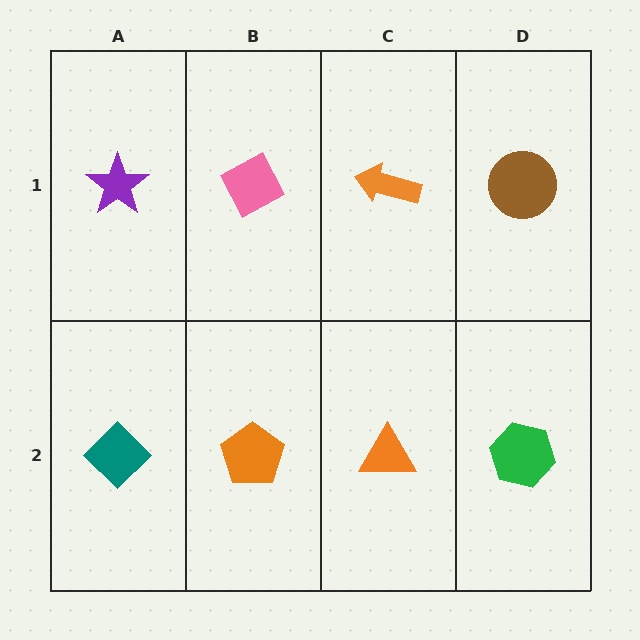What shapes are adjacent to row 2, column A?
A purple star (row 1, column A), an orange pentagon (row 2, column B).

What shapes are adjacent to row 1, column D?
A green hexagon (row 2, column D), an orange arrow (row 1, column C).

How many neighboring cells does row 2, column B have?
3.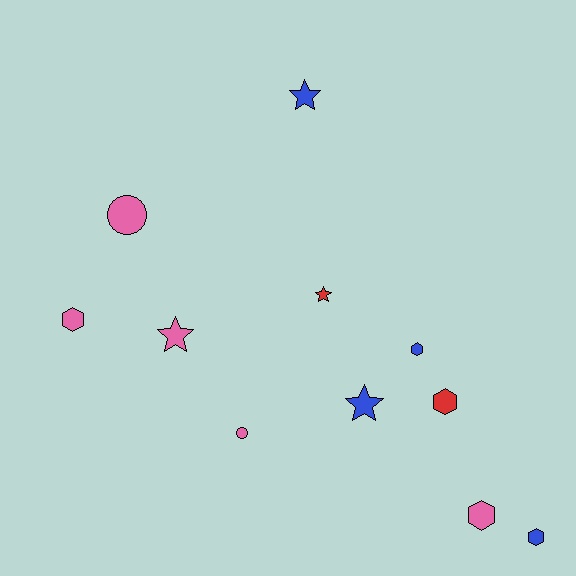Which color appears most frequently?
Pink, with 5 objects.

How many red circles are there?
There are no red circles.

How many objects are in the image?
There are 11 objects.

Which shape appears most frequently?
Hexagon, with 5 objects.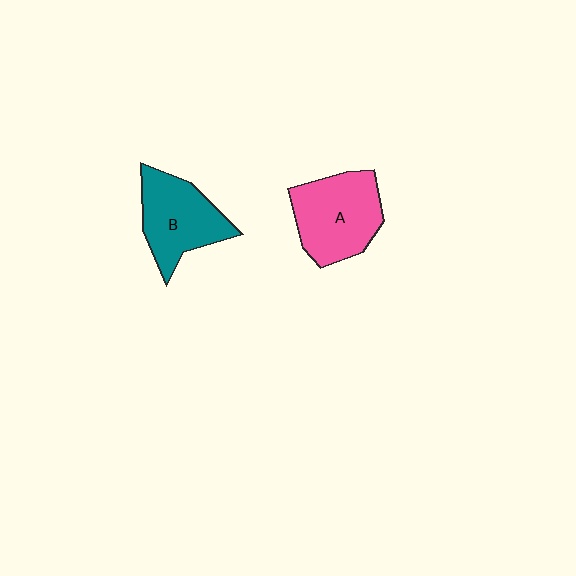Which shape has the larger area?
Shape A (pink).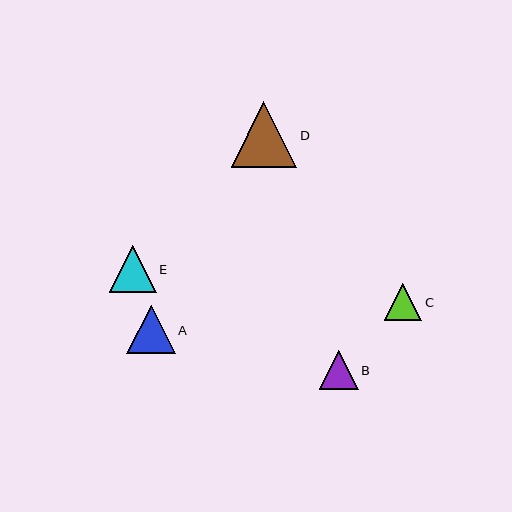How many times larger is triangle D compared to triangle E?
Triangle D is approximately 1.4 times the size of triangle E.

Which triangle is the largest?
Triangle D is the largest with a size of approximately 66 pixels.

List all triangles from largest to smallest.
From largest to smallest: D, A, E, B, C.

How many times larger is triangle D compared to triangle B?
Triangle D is approximately 1.7 times the size of triangle B.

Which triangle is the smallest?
Triangle C is the smallest with a size of approximately 37 pixels.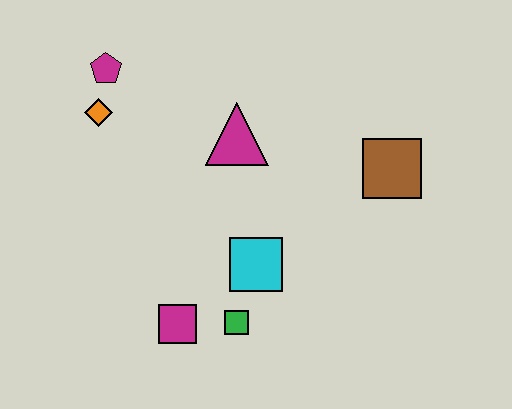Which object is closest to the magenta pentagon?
The orange diamond is closest to the magenta pentagon.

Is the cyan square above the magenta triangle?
No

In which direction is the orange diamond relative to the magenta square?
The orange diamond is above the magenta square.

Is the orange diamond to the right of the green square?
No